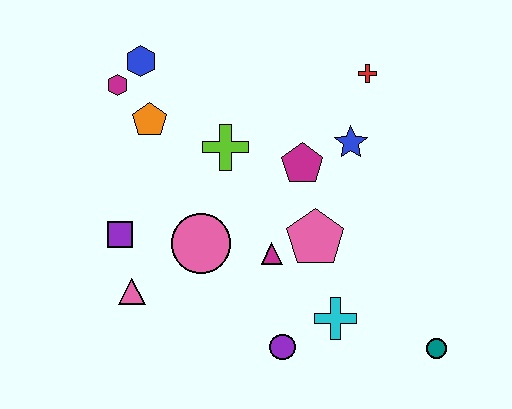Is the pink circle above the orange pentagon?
No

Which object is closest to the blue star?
The magenta pentagon is closest to the blue star.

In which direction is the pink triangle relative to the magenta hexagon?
The pink triangle is below the magenta hexagon.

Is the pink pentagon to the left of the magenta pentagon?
No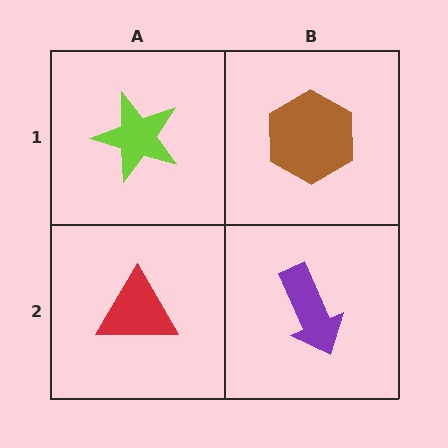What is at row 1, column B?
A brown hexagon.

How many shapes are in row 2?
2 shapes.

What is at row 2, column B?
A purple arrow.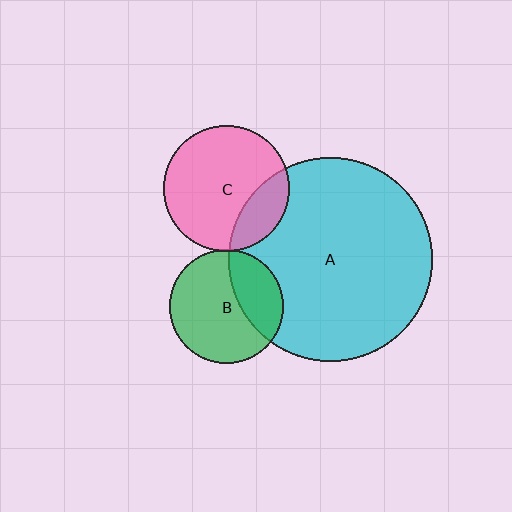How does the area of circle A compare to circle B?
Approximately 3.2 times.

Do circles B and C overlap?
Yes.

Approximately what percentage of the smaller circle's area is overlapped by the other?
Approximately 5%.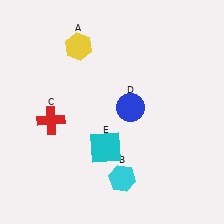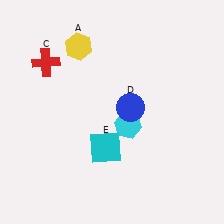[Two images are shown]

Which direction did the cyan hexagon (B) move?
The cyan hexagon (B) moved up.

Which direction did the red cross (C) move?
The red cross (C) moved up.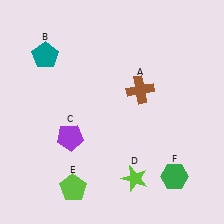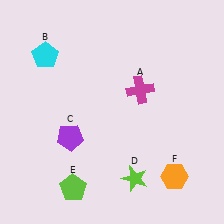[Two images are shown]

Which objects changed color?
A changed from brown to magenta. B changed from teal to cyan. F changed from green to orange.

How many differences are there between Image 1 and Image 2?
There are 3 differences between the two images.